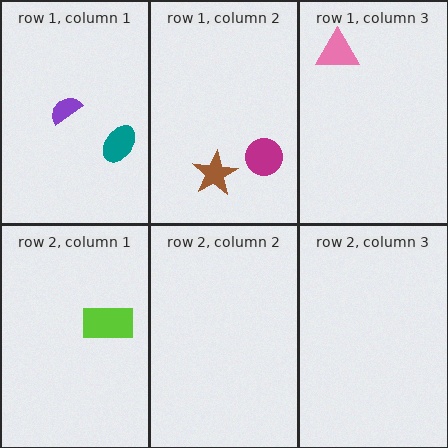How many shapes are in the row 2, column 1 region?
1.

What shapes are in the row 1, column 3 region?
The pink triangle.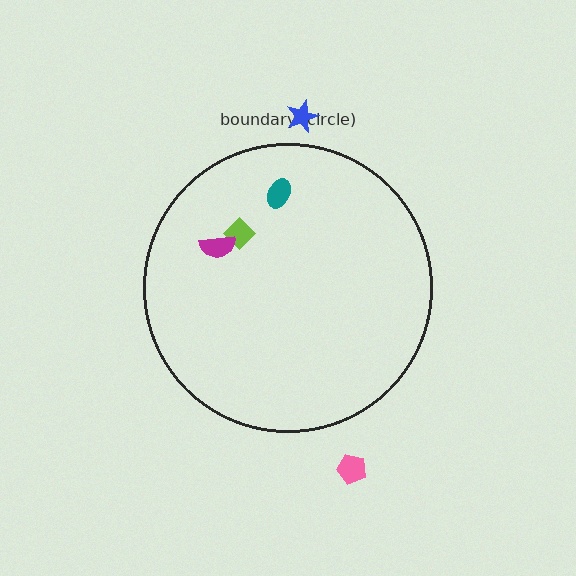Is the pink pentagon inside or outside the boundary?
Outside.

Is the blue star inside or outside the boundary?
Outside.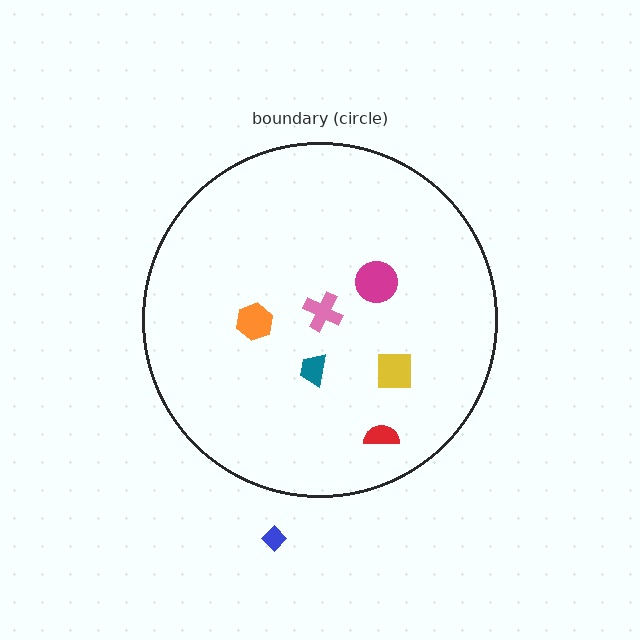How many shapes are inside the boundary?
6 inside, 1 outside.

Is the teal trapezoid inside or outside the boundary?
Inside.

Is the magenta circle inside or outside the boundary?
Inside.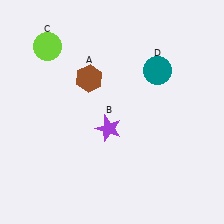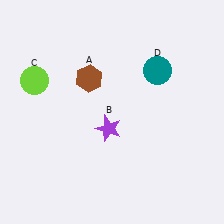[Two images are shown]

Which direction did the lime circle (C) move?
The lime circle (C) moved down.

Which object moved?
The lime circle (C) moved down.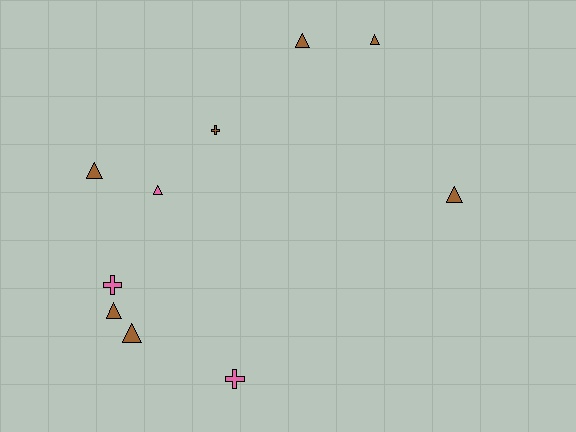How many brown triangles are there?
There are 6 brown triangles.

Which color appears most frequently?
Brown, with 7 objects.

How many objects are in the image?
There are 10 objects.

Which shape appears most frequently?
Triangle, with 7 objects.